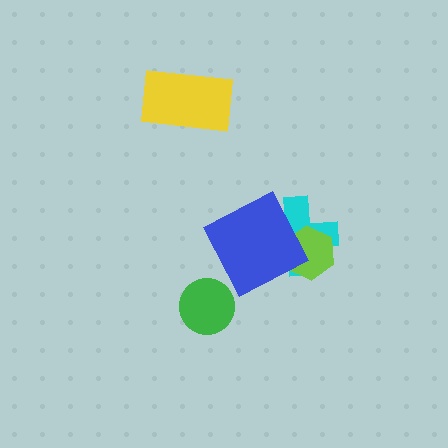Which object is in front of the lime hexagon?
The blue square is in front of the lime hexagon.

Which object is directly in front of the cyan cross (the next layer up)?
The lime hexagon is directly in front of the cyan cross.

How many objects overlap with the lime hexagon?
2 objects overlap with the lime hexagon.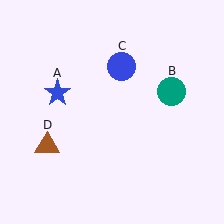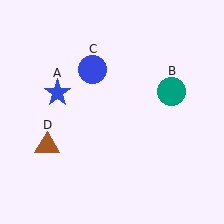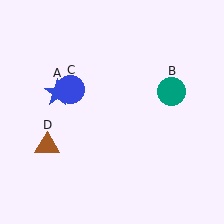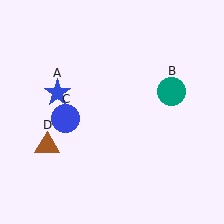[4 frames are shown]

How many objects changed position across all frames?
1 object changed position: blue circle (object C).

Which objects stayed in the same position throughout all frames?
Blue star (object A) and teal circle (object B) and brown triangle (object D) remained stationary.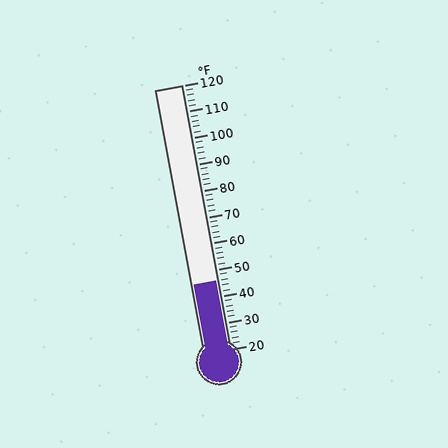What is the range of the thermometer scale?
The thermometer scale ranges from 20°F to 120°F.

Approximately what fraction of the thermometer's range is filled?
The thermometer is filled to approximately 25% of its range.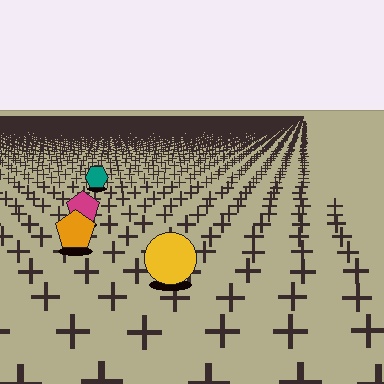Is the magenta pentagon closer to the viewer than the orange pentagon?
No. The orange pentagon is closer — you can tell from the texture gradient: the ground texture is coarser near it.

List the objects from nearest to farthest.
From nearest to farthest: the yellow circle, the orange pentagon, the magenta pentagon, the teal hexagon.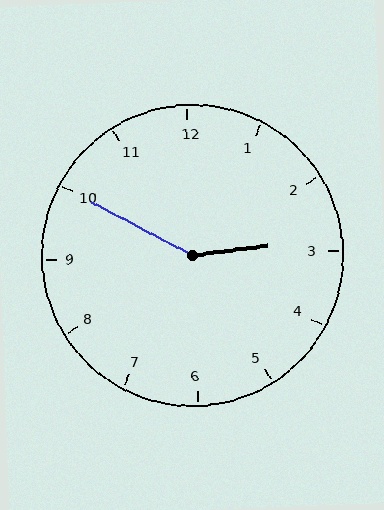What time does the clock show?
2:50.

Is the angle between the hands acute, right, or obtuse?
It is obtuse.